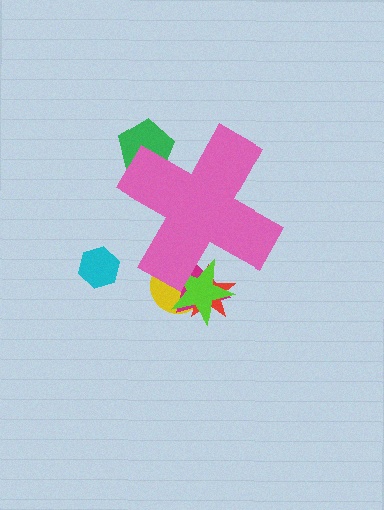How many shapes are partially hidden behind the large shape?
5 shapes are partially hidden.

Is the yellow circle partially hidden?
Yes, the yellow circle is partially hidden behind the pink cross.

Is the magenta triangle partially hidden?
Yes, the magenta triangle is partially hidden behind the pink cross.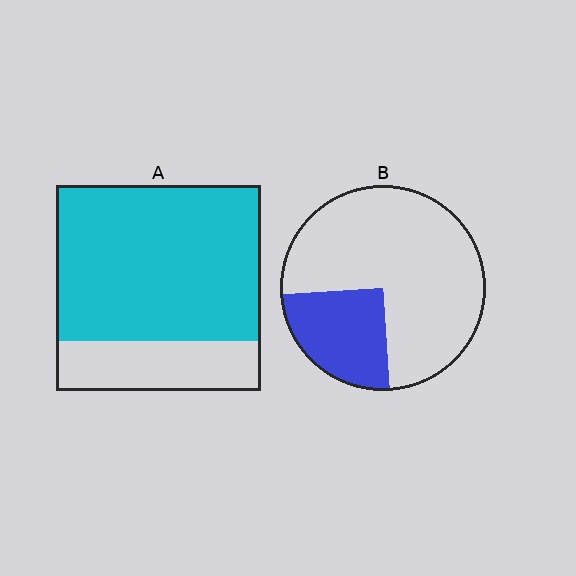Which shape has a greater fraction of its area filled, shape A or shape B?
Shape A.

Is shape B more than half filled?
No.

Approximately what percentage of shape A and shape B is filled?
A is approximately 75% and B is approximately 25%.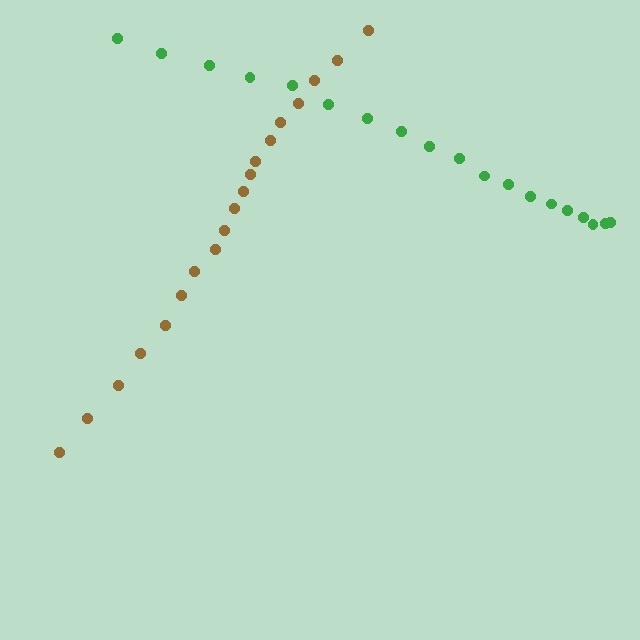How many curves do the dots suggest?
There are 2 distinct paths.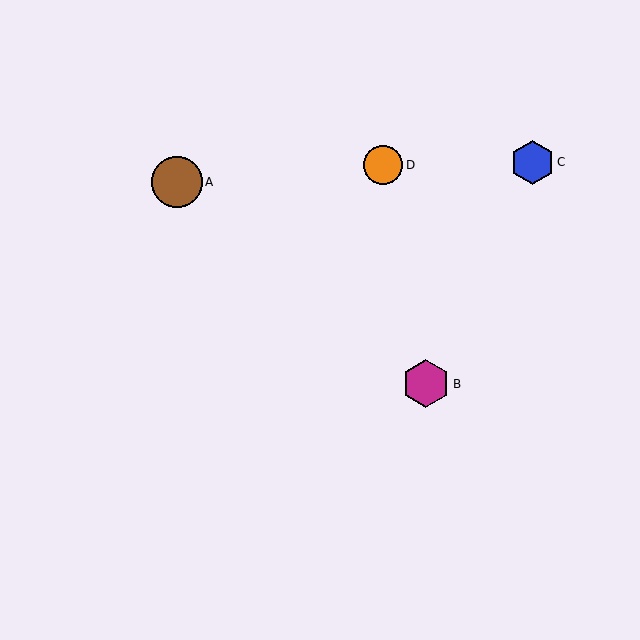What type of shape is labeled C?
Shape C is a blue hexagon.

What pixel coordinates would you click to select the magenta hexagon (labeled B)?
Click at (426, 384) to select the magenta hexagon B.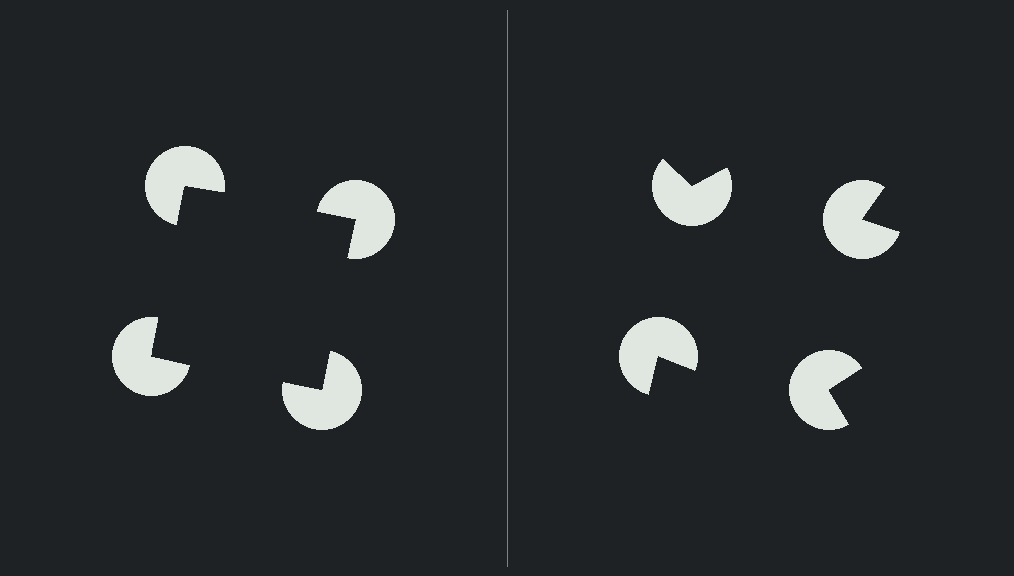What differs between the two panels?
The pac-man discs are positioned identically on both sides; only the wedge orientations differ. On the left they align to a square; on the right they are misaligned.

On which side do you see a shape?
An illusory square appears on the left side. On the right side the wedge cuts are rotated, so no coherent shape forms.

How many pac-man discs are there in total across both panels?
8 — 4 on each side.